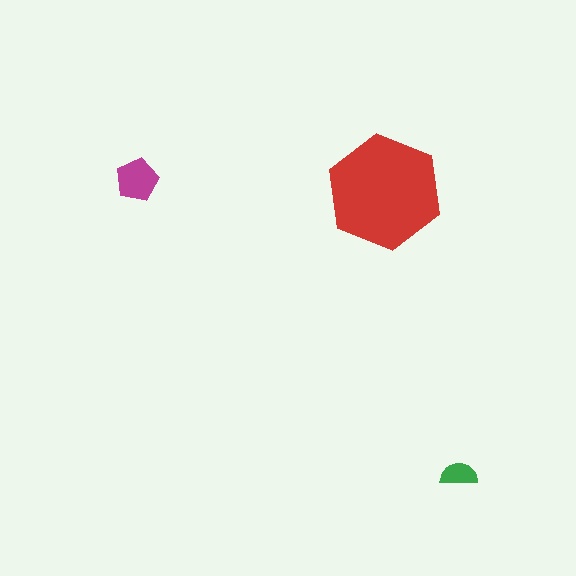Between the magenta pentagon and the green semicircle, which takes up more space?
The magenta pentagon.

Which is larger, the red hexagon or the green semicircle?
The red hexagon.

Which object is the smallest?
The green semicircle.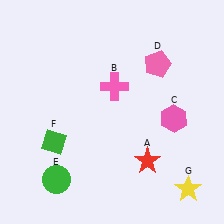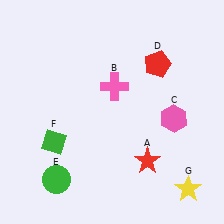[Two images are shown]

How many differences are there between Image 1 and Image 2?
There is 1 difference between the two images.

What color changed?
The pentagon (D) changed from pink in Image 1 to red in Image 2.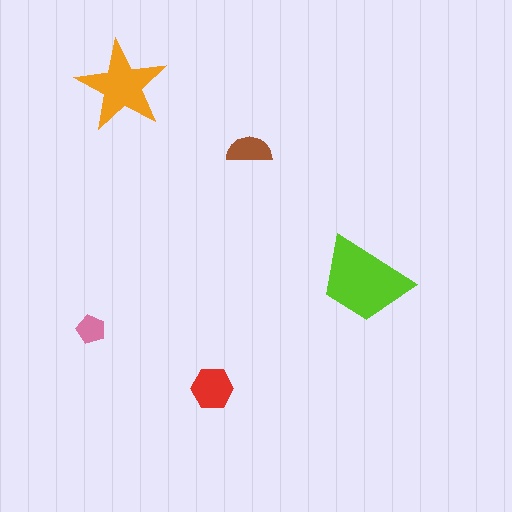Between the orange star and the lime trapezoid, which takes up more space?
The lime trapezoid.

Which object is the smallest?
The pink pentagon.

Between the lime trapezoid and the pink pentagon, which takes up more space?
The lime trapezoid.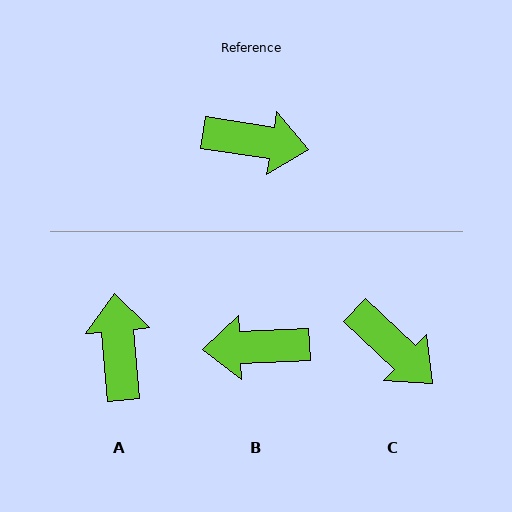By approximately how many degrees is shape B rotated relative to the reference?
Approximately 168 degrees clockwise.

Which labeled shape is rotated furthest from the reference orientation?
B, about 168 degrees away.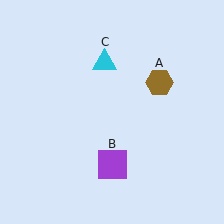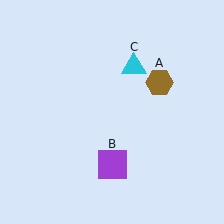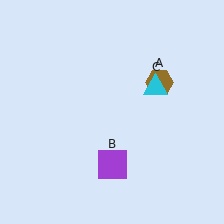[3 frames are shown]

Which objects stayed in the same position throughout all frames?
Brown hexagon (object A) and purple square (object B) remained stationary.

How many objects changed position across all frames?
1 object changed position: cyan triangle (object C).